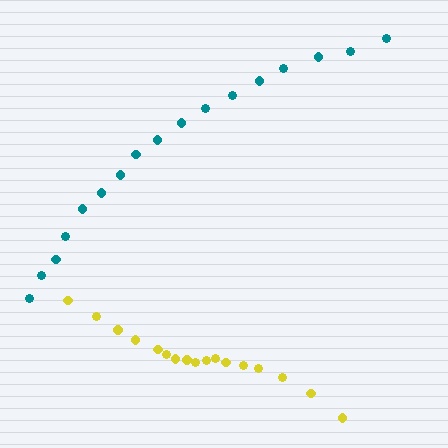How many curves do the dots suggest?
There are 2 distinct paths.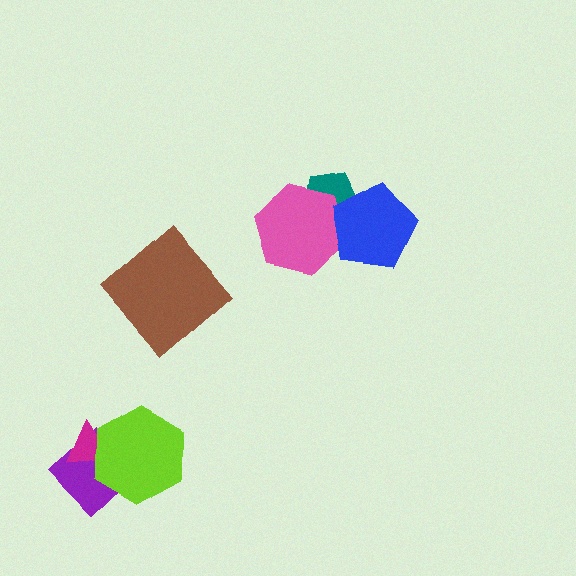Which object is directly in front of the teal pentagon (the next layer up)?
The pink hexagon is directly in front of the teal pentagon.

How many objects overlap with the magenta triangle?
2 objects overlap with the magenta triangle.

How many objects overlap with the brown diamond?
0 objects overlap with the brown diamond.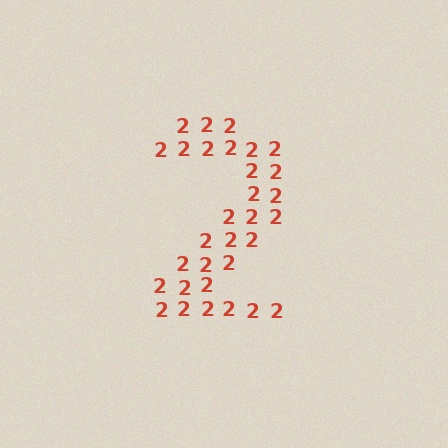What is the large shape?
The large shape is the digit 2.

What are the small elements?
The small elements are digit 2's.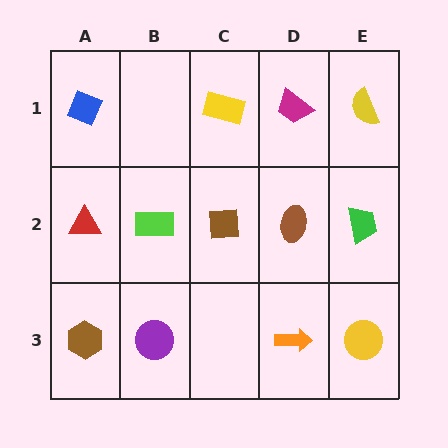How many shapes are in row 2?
5 shapes.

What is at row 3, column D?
An orange arrow.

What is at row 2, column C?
A brown square.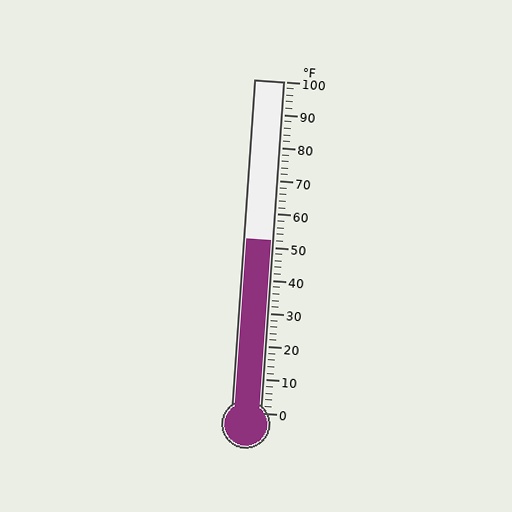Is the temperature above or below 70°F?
The temperature is below 70°F.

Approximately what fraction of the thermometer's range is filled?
The thermometer is filled to approximately 50% of its range.